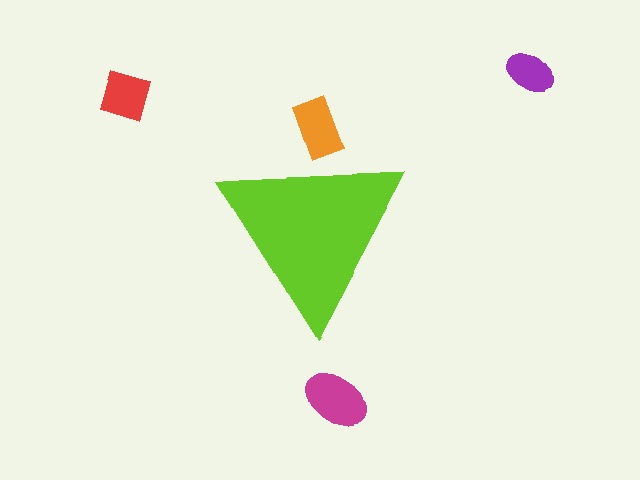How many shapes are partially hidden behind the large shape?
1 shape is partially hidden.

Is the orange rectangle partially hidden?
Yes, the orange rectangle is partially hidden behind the lime triangle.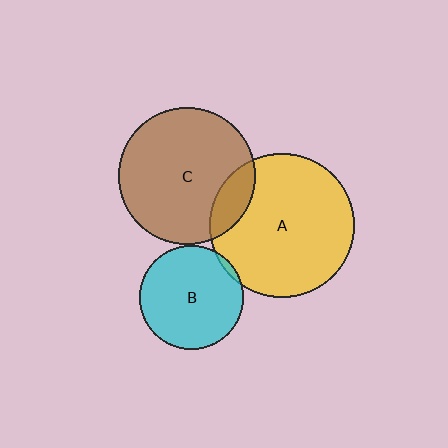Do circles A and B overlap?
Yes.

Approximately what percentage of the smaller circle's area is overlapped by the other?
Approximately 5%.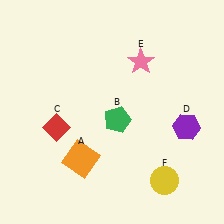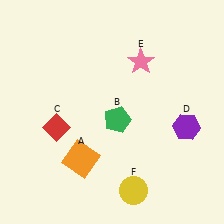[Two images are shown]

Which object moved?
The yellow circle (F) moved left.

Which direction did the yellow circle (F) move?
The yellow circle (F) moved left.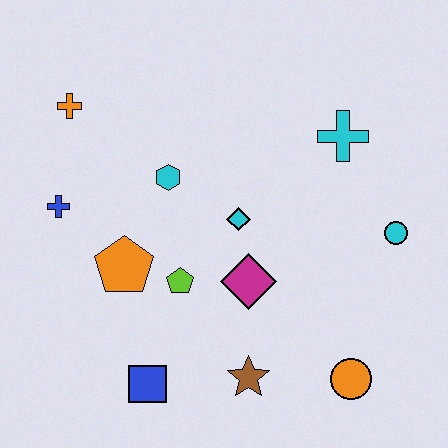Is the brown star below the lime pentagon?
Yes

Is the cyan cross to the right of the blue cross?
Yes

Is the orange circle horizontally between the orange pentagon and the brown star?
No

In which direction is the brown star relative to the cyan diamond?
The brown star is below the cyan diamond.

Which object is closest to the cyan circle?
The cyan cross is closest to the cyan circle.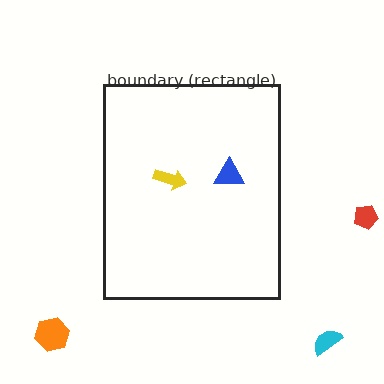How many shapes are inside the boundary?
2 inside, 3 outside.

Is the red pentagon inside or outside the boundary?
Outside.